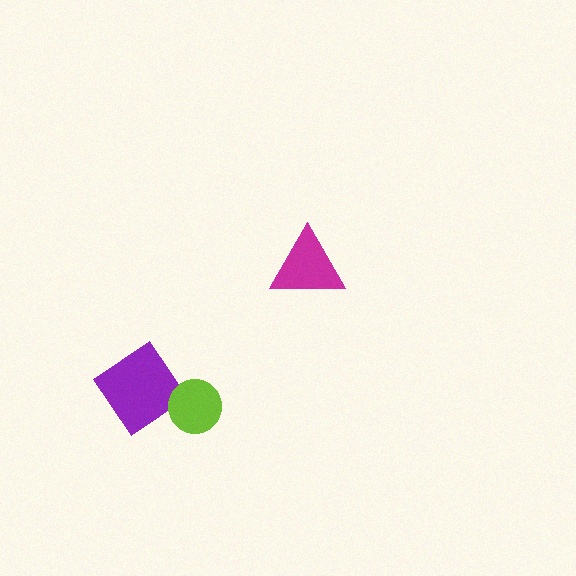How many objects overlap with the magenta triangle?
0 objects overlap with the magenta triangle.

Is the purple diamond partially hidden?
Yes, it is partially covered by another shape.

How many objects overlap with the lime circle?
1 object overlaps with the lime circle.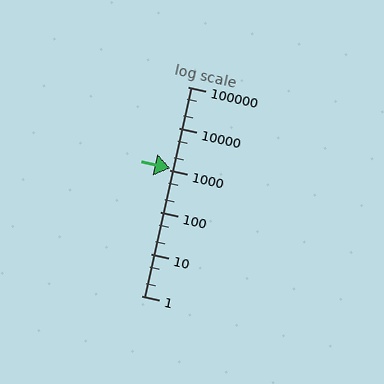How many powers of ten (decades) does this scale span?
The scale spans 5 decades, from 1 to 100000.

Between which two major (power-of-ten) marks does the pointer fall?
The pointer is between 1000 and 10000.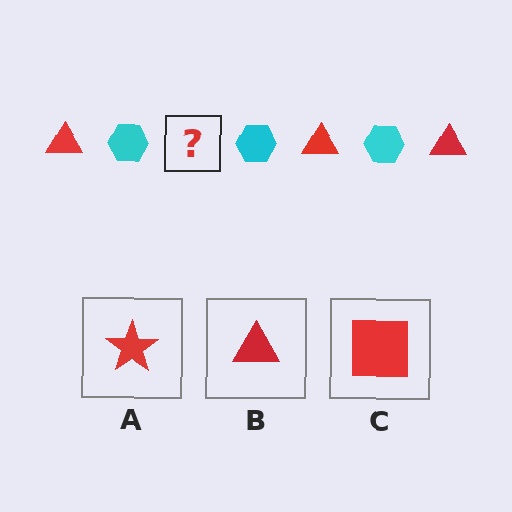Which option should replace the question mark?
Option B.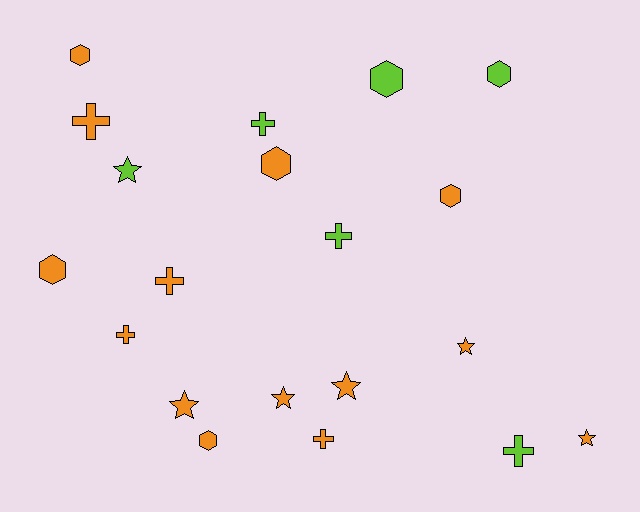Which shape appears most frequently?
Hexagon, with 7 objects.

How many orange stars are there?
There are 5 orange stars.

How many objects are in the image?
There are 20 objects.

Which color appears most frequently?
Orange, with 14 objects.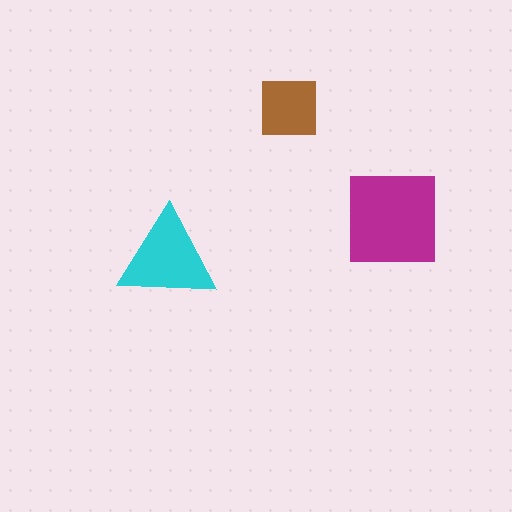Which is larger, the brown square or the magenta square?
The magenta square.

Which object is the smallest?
The brown square.